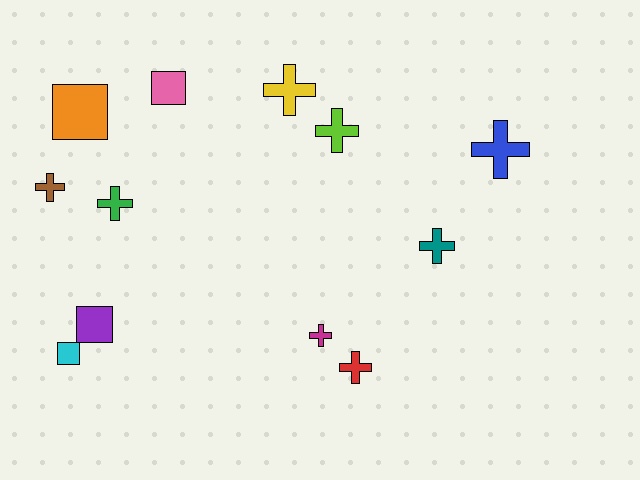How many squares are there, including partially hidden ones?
There are 4 squares.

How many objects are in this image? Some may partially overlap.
There are 12 objects.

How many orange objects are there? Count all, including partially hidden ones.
There is 1 orange object.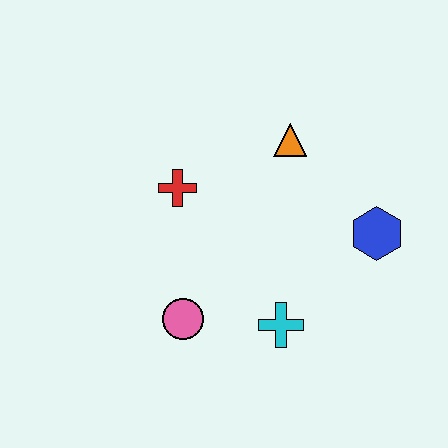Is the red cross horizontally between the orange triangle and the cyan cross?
No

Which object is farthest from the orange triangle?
The pink circle is farthest from the orange triangle.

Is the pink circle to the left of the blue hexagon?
Yes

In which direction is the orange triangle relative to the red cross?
The orange triangle is to the right of the red cross.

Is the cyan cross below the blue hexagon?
Yes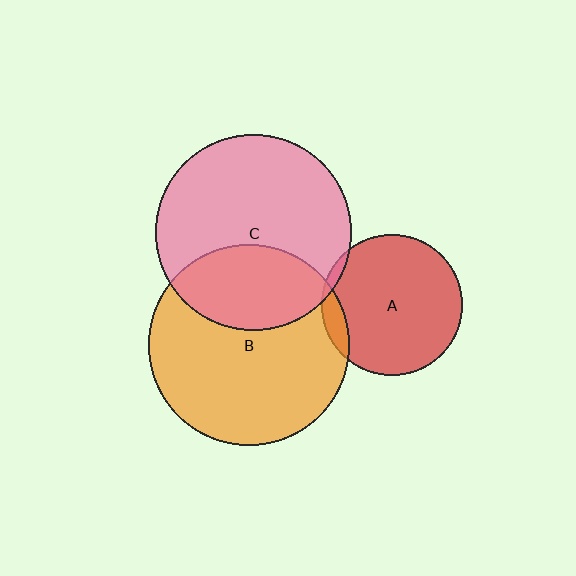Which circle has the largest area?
Circle B (orange).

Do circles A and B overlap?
Yes.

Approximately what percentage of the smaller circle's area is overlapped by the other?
Approximately 10%.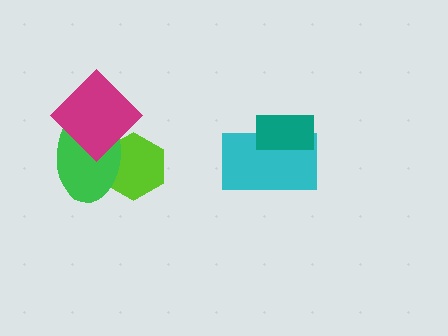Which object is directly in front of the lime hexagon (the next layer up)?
The green ellipse is directly in front of the lime hexagon.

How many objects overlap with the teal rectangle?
1 object overlaps with the teal rectangle.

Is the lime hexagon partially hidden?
Yes, it is partially covered by another shape.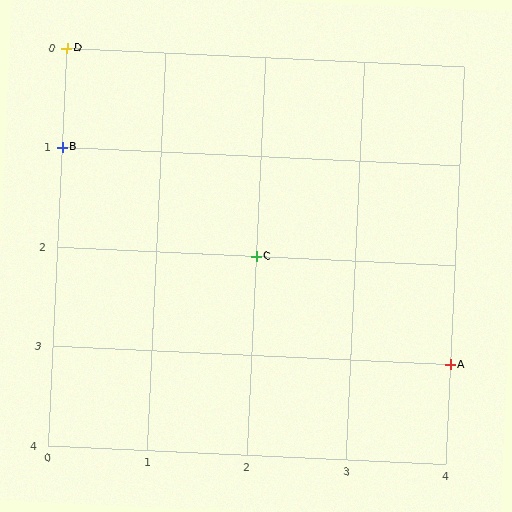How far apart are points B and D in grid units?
Points B and D are 1 row apart.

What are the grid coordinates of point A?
Point A is at grid coordinates (4, 3).